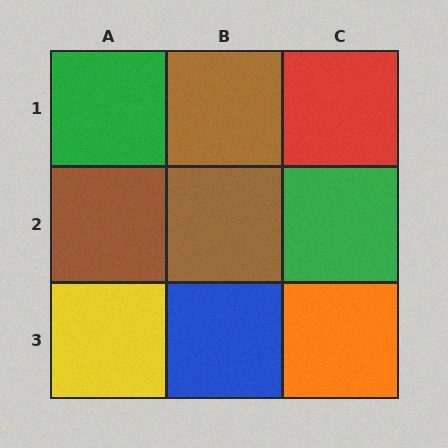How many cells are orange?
1 cell is orange.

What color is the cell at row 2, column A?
Brown.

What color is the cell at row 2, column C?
Green.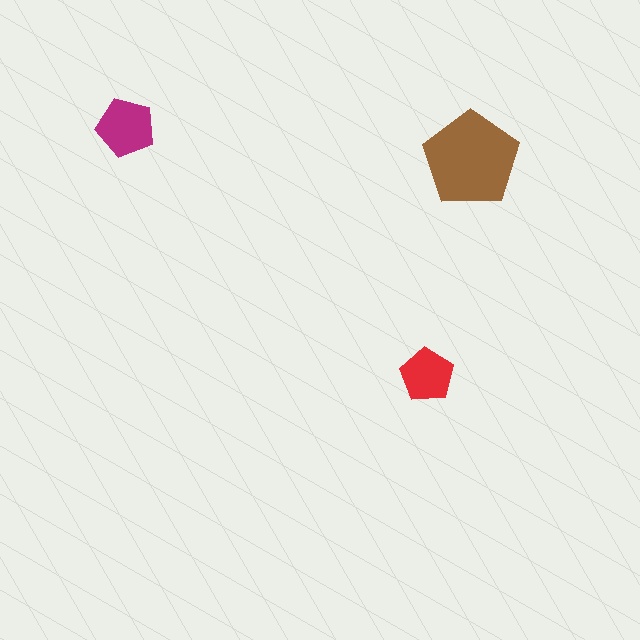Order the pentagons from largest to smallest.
the brown one, the magenta one, the red one.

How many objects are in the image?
There are 3 objects in the image.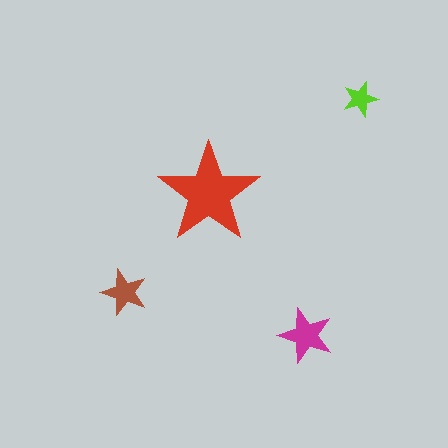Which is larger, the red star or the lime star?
The red one.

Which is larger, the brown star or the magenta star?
The magenta one.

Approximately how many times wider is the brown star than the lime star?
About 1.5 times wider.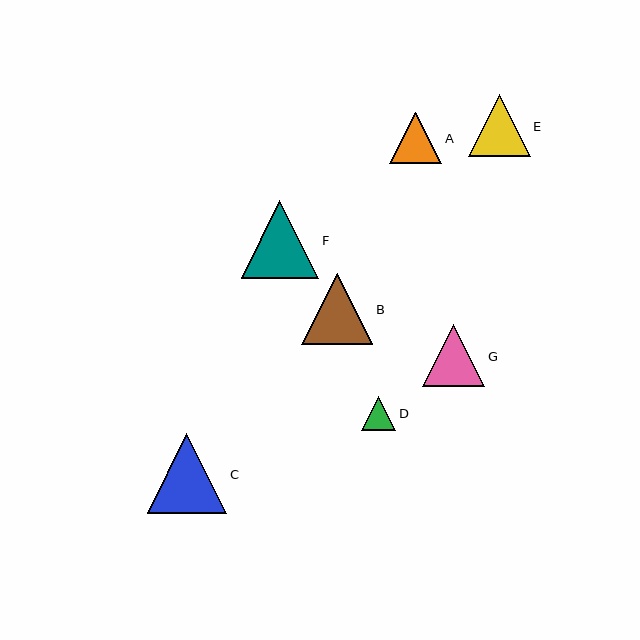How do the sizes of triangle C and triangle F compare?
Triangle C and triangle F are approximately the same size.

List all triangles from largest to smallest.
From largest to smallest: C, F, B, G, E, A, D.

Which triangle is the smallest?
Triangle D is the smallest with a size of approximately 35 pixels.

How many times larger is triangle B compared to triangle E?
Triangle B is approximately 1.2 times the size of triangle E.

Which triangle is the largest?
Triangle C is the largest with a size of approximately 80 pixels.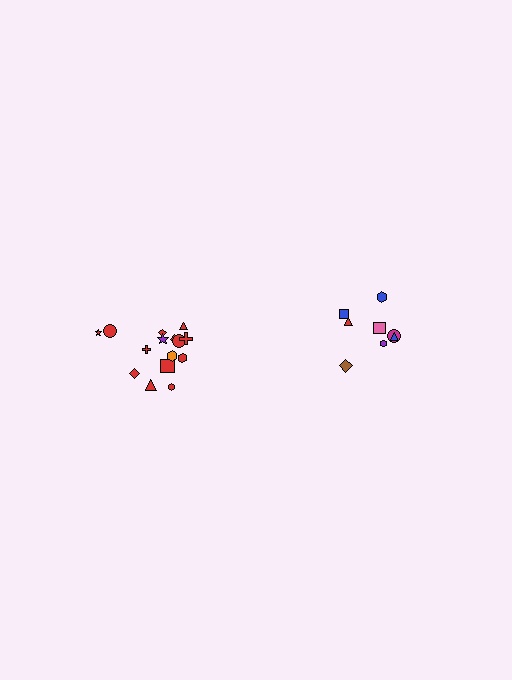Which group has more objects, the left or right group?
The left group.